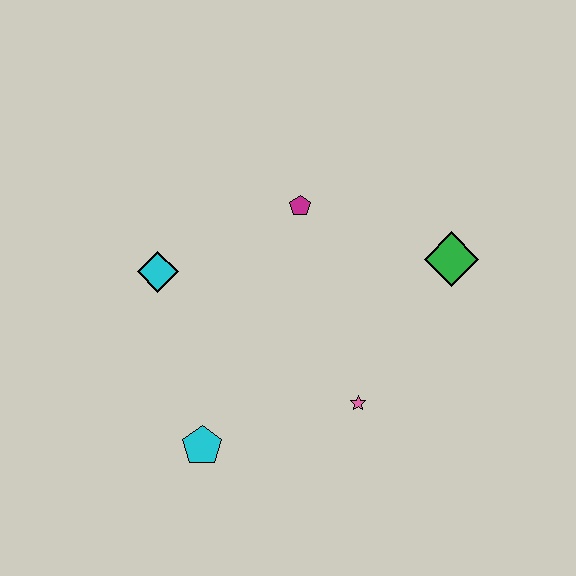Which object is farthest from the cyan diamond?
The green diamond is farthest from the cyan diamond.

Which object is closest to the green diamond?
The magenta pentagon is closest to the green diamond.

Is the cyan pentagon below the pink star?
Yes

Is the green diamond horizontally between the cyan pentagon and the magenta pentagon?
No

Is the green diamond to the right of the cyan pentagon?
Yes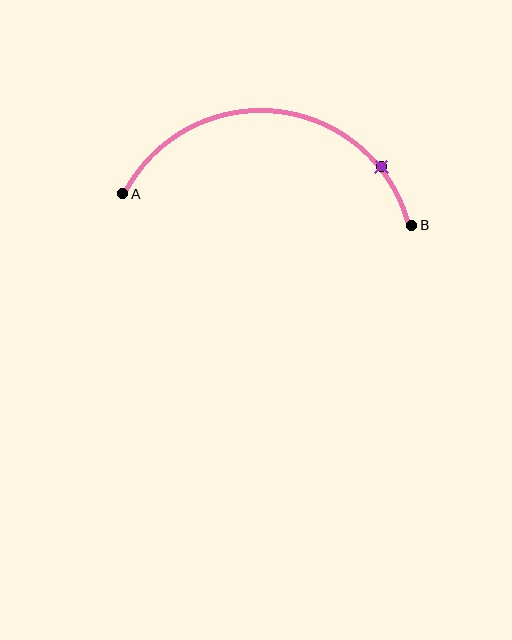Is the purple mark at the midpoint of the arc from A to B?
No. The purple mark lies on the arc but is closer to endpoint B. The arc midpoint would be at the point on the curve equidistant along the arc from both A and B.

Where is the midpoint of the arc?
The arc midpoint is the point on the curve farthest from the straight line joining A and B. It sits above that line.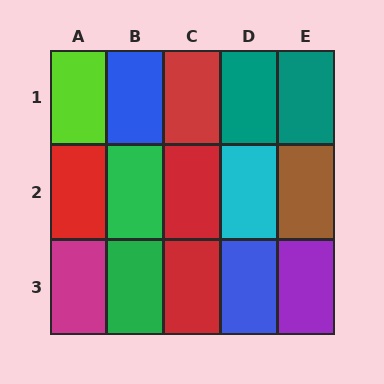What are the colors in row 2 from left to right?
Red, green, red, cyan, brown.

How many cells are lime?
1 cell is lime.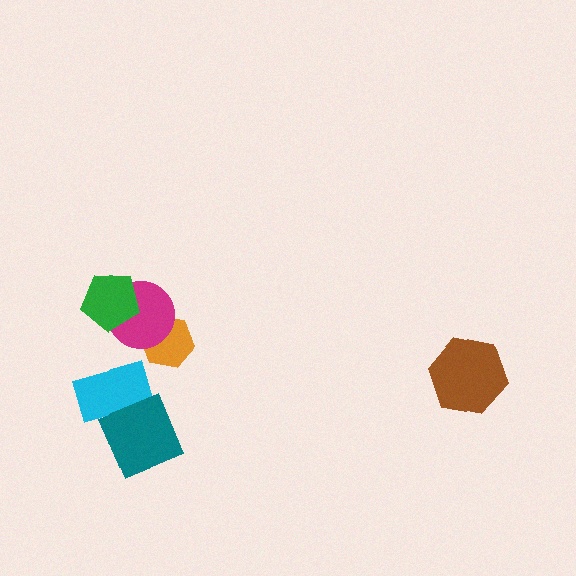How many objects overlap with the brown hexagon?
0 objects overlap with the brown hexagon.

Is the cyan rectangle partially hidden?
Yes, it is partially covered by another shape.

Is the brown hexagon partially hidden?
No, no other shape covers it.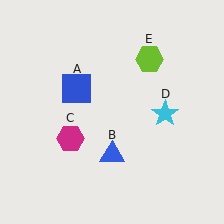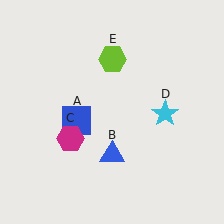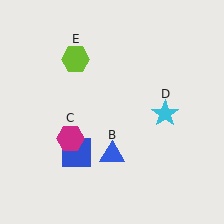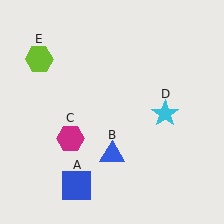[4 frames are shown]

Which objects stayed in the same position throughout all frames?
Blue triangle (object B) and magenta hexagon (object C) and cyan star (object D) remained stationary.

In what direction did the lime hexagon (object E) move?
The lime hexagon (object E) moved left.